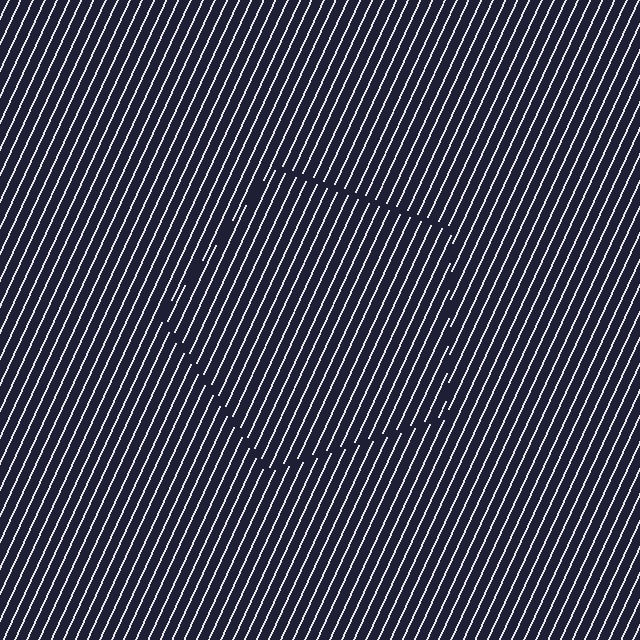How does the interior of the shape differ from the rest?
The interior of the shape contains the same grating, shifted by half a period — the contour is defined by the phase discontinuity where line-ends from the inner and outer gratings abut.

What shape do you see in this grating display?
An illusory pentagon. The interior of the shape contains the same grating, shifted by half a period — the contour is defined by the phase discontinuity where line-ends from the inner and outer gratings abut.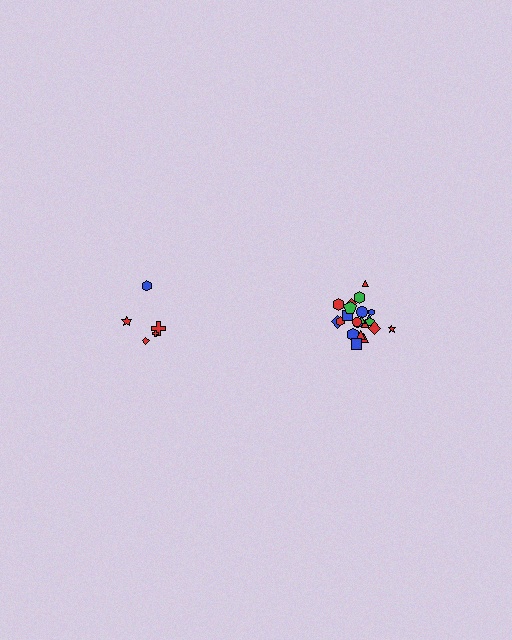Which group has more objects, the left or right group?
The right group.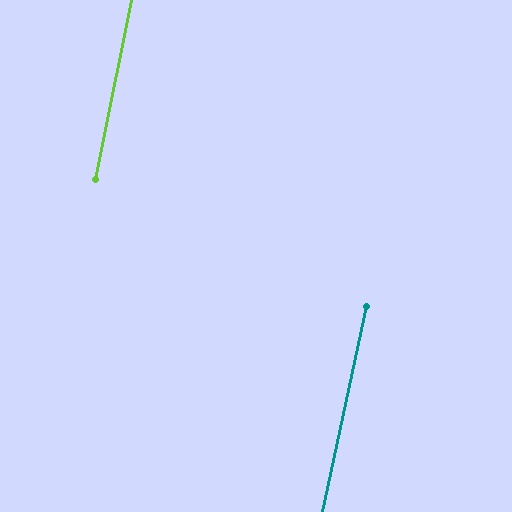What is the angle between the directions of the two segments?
Approximately 1 degree.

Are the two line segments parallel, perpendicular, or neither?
Parallel — their directions differ by only 0.8°.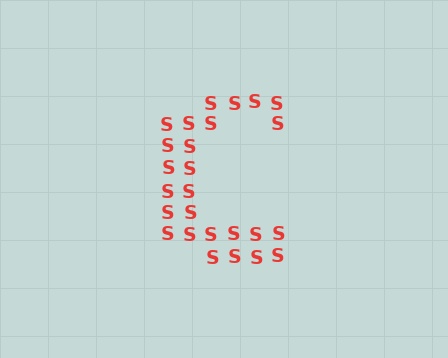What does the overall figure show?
The overall figure shows the letter C.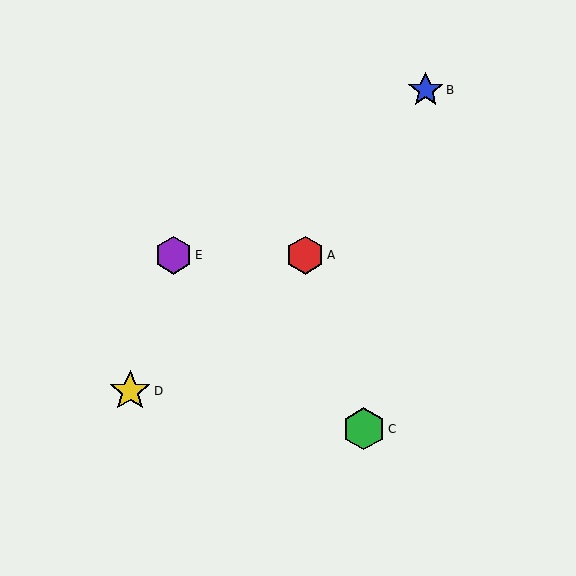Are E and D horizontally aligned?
No, E is at y≈255 and D is at y≈391.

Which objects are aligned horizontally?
Objects A, E are aligned horizontally.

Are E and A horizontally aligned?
Yes, both are at y≈255.